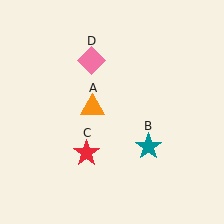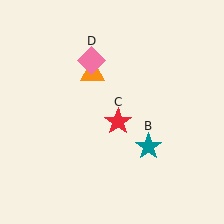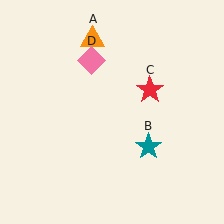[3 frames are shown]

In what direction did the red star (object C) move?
The red star (object C) moved up and to the right.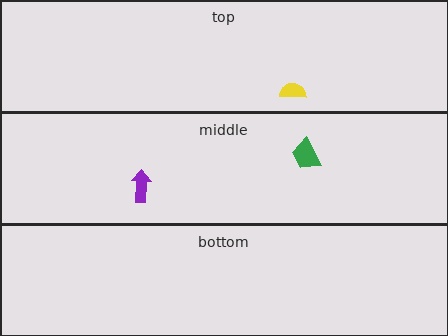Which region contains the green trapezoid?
The middle region.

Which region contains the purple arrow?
The middle region.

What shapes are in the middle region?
The purple arrow, the green trapezoid.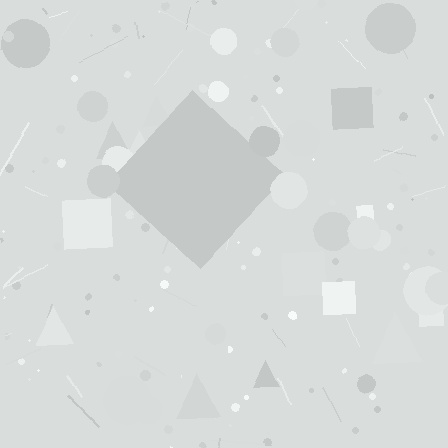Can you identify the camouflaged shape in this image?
The camouflaged shape is a diamond.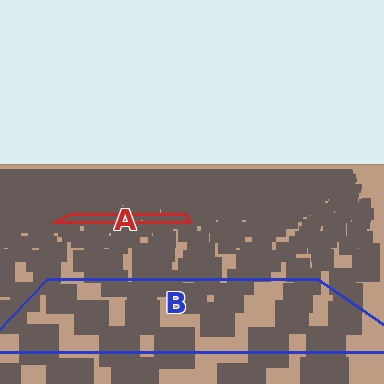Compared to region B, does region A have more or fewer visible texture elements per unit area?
Region A has more texture elements per unit area — they are packed more densely because it is farther away.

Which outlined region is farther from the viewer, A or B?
Region A is farther from the viewer — the texture elements inside it appear smaller and more densely packed.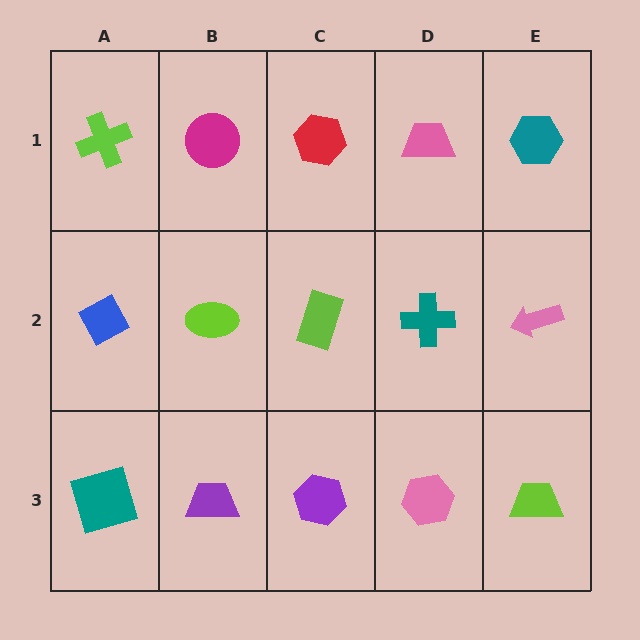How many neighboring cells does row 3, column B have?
3.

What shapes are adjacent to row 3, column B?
A lime ellipse (row 2, column B), a teal square (row 3, column A), a purple hexagon (row 3, column C).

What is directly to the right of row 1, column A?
A magenta circle.